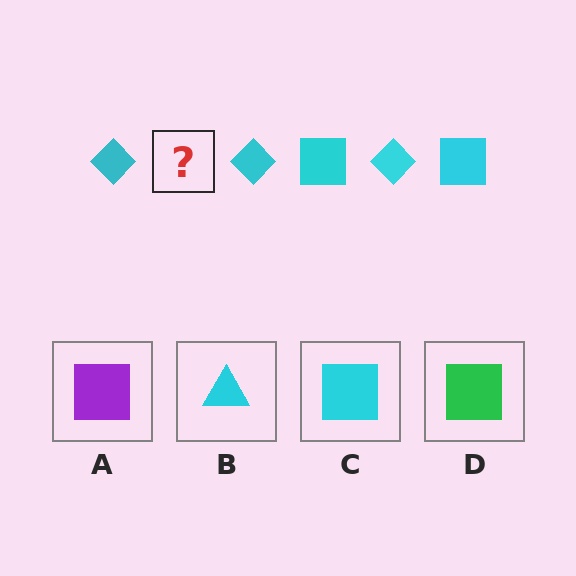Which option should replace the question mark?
Option C.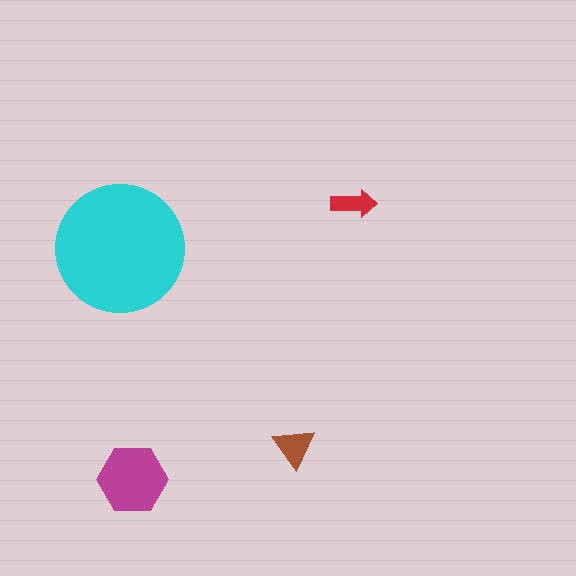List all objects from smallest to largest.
The red arrow, the brown triangle, the magenta hexagon, the cyan circle.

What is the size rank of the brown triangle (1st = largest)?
3rd.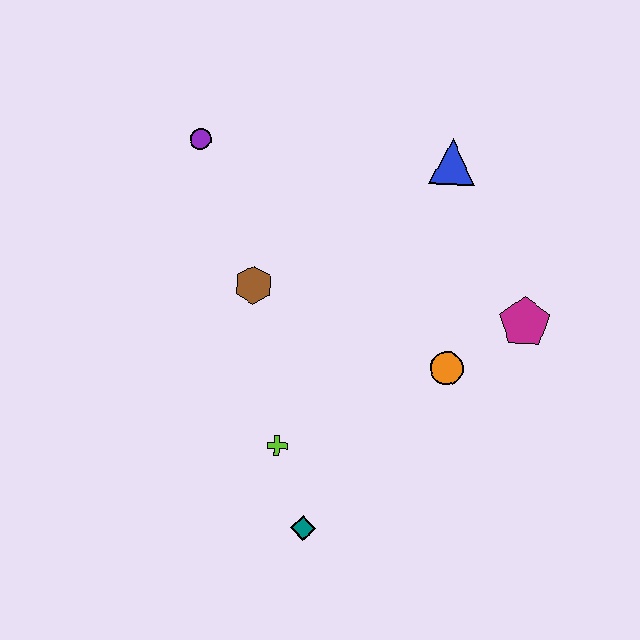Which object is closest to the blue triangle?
The magenta pentagon is closest to the blue triangle.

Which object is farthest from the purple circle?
The teal diamond is farthest from the purple circle.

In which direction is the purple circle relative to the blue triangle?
The purple circle is to the left of the blue triangle.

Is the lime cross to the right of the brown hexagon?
Yes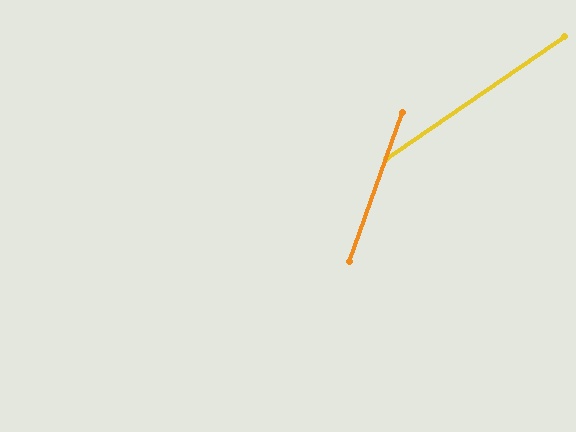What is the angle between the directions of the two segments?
Approximately 36 degrees.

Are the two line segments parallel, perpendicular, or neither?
Neither parallel nor perpendicular — they differ by about 36°.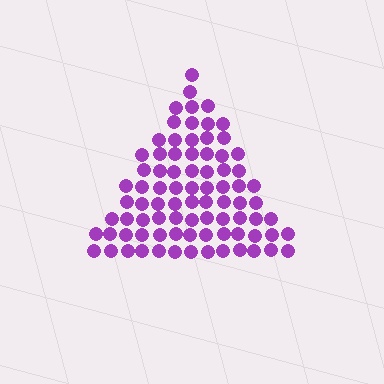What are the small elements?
The small elements are circles.